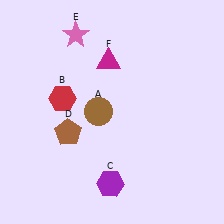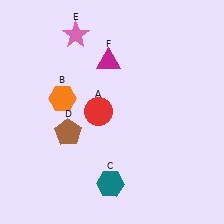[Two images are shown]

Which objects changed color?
A changed from brown to red. B changed from red to orange. C changed from purple to teal.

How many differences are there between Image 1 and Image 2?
There are 3 differences between the two images.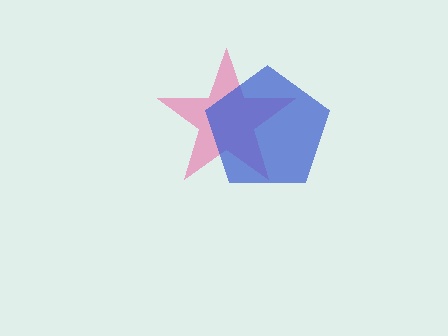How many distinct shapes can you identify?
There are 2 distinct shapes: a pink star, a blue pentagon.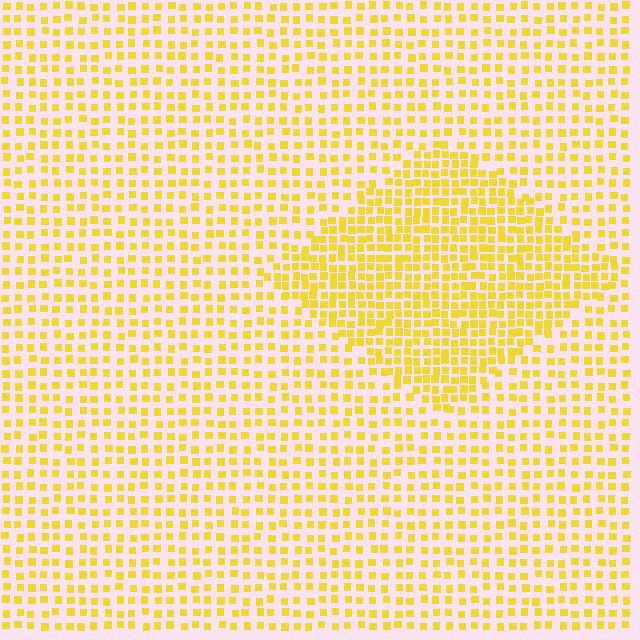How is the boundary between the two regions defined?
The boundary is defined by a change in element density (approximately 1.8x ratio). All elements are the same color, size, and shape.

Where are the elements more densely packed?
The elements are more densely packed inside the diamond boundary.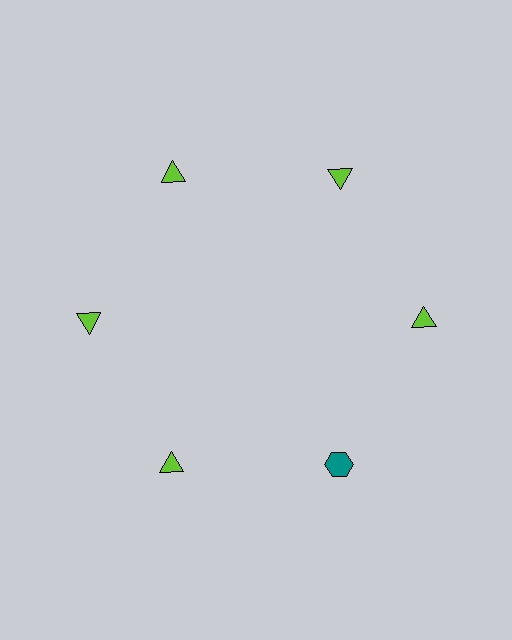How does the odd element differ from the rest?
It differs in both color (teal instead of lime) and shape (hexagon instead of triangle).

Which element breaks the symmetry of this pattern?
The teal hexagon at roughly the 5 o'clock position breaks the symmetry. All other shapes are lime triangles.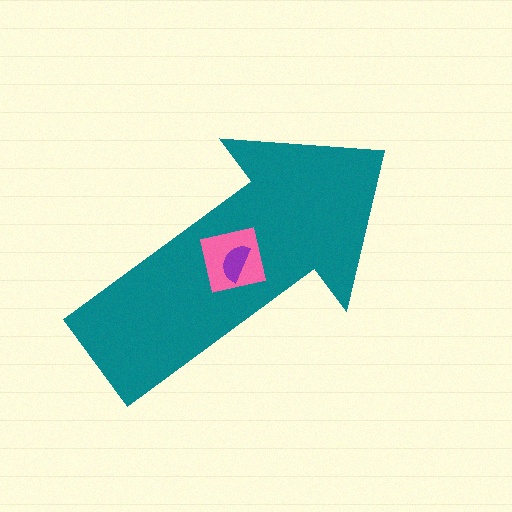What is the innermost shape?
The purple semicircle.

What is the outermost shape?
The teal arrow.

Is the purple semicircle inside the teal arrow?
Yes.